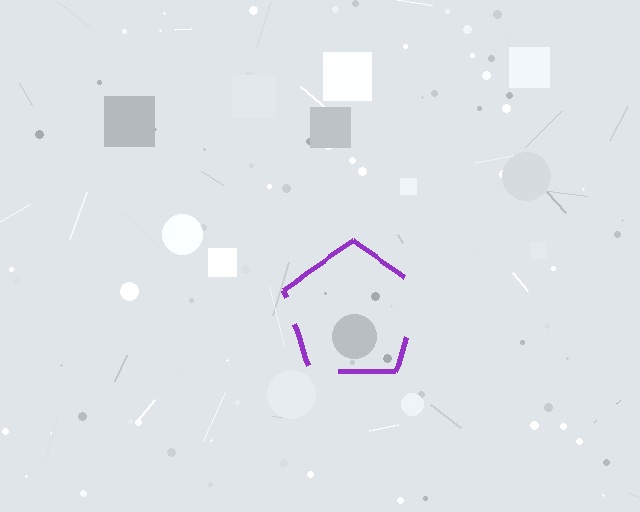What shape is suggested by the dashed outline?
The dashed outline suggests a pentagon.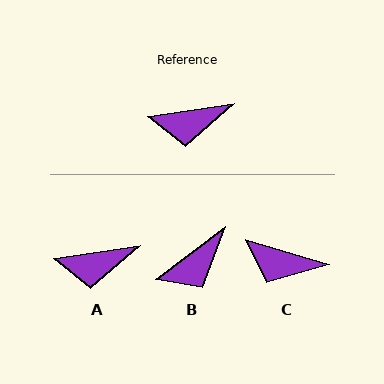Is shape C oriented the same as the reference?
No, it is off by about 26 degrees.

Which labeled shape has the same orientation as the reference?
A.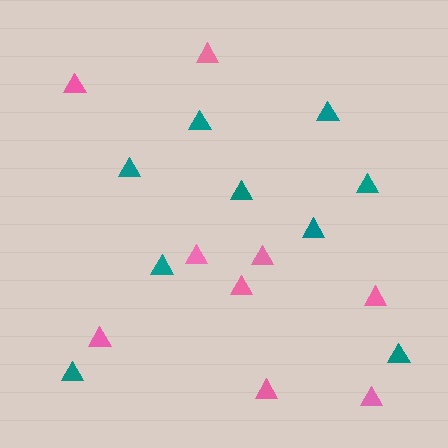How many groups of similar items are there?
There are 2 groups: one group of teal triangles (9) and one group of pink triangles (9).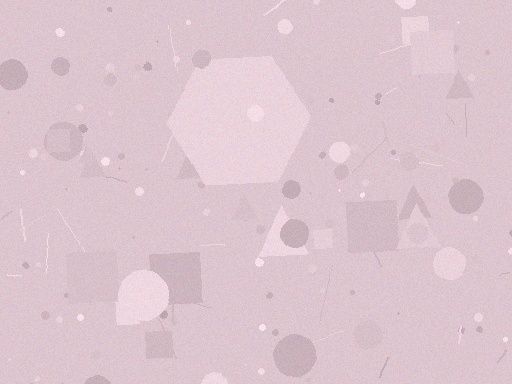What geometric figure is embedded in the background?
A hexagon is embedded in the background.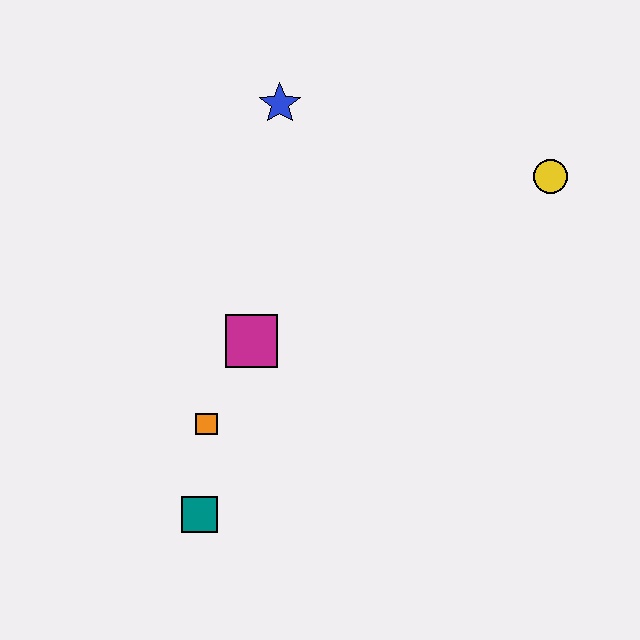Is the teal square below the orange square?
Yes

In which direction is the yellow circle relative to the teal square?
The yellow circle is to the right of the teal square.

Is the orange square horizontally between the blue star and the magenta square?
No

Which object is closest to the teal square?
The orange square is closest to the teal square.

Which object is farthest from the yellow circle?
The teal square is farthest from the yellow circle.